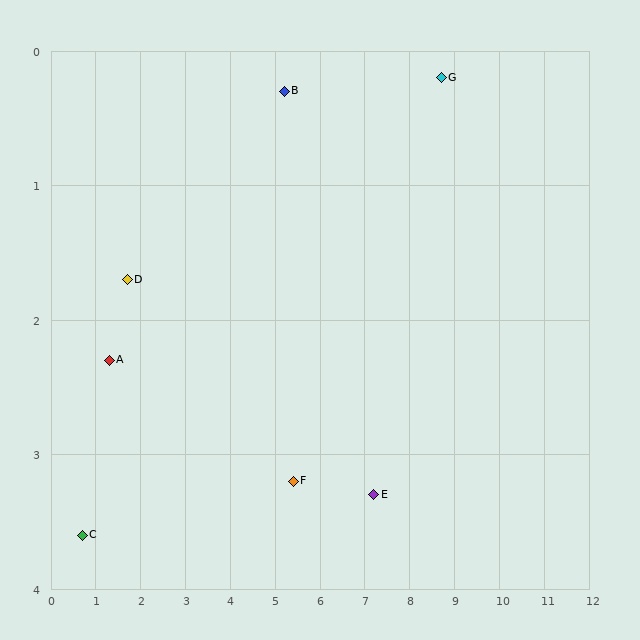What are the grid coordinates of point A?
Point A is at approximately (1.3, 2.3).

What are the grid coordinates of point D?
Point D is at approximately (1.7, 1.7).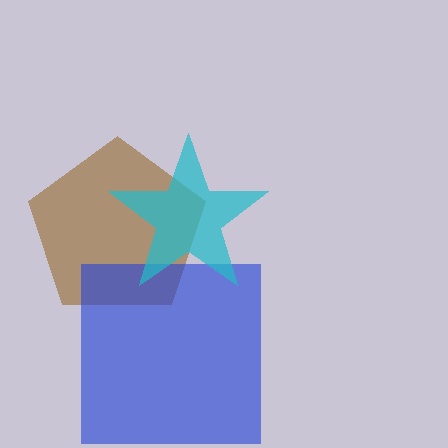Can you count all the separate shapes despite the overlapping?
Yes, there are 3 separate shapes.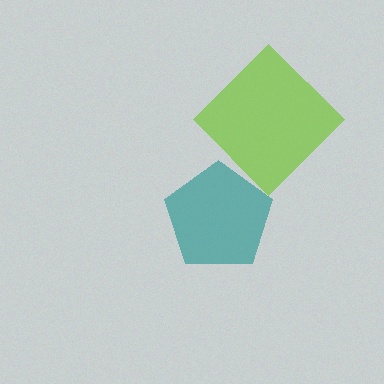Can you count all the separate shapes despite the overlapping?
Yes, there are 2 separate shapes.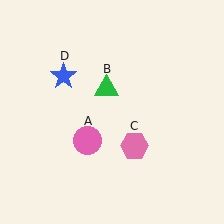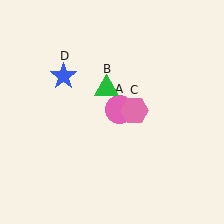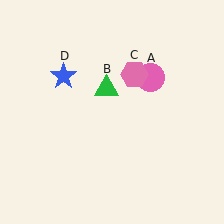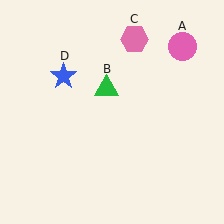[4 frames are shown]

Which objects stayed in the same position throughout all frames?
Green triangle (object B) and blue star (object D) remained stationary.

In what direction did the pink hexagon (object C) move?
The pink hexagon (object C) moved up.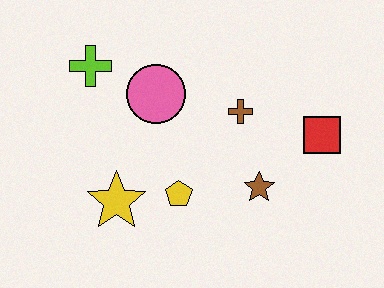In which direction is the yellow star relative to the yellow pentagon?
The yellow star is to the left of the yellow pentagon.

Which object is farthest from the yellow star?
The red square is farthest from the yellow star.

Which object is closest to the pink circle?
The lime cross is closest to the pink circle.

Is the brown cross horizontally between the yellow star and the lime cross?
No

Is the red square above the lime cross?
No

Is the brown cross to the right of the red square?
No